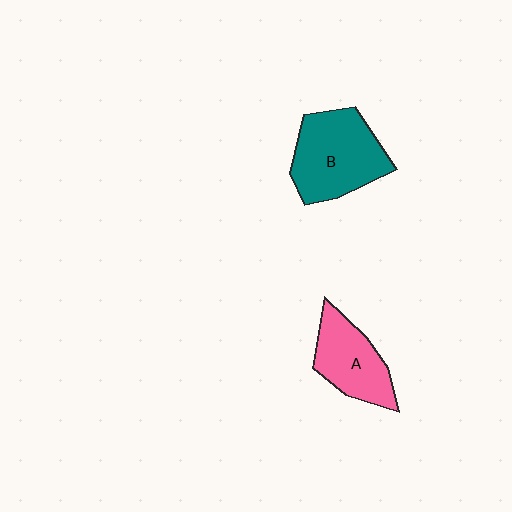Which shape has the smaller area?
Shape A (pink).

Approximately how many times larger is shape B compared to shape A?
Approximately 1.4 times.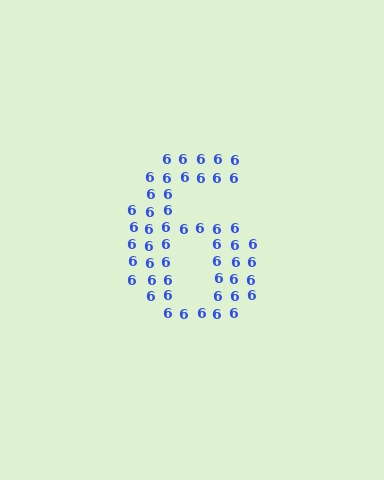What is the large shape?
The large shape is the digit 6.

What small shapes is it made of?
It is made of small digit 6's.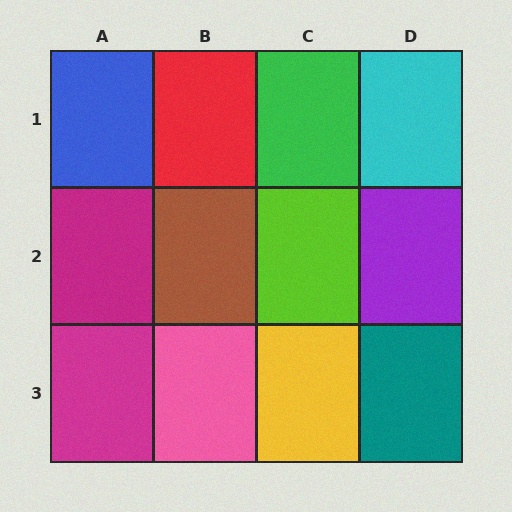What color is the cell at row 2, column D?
Purple.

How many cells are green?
1 cell is green.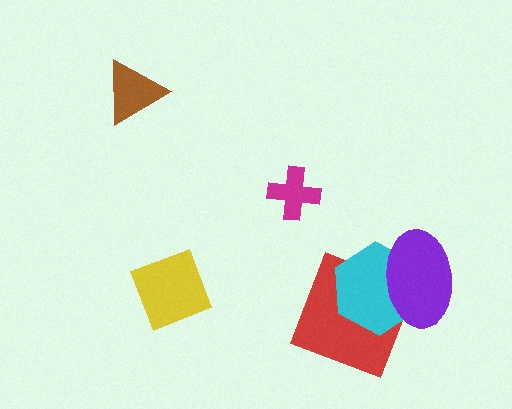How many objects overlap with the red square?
2 objects overlap with the red square.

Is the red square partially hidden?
Yes, it is partially covered by another shape.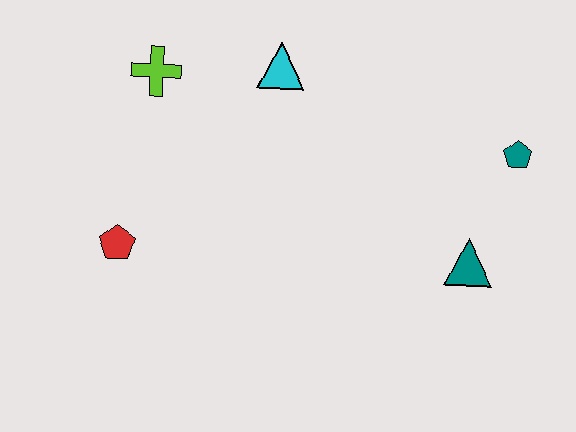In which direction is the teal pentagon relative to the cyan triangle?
The teal pentagon is to the right of the cyan triangle.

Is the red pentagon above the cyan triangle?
No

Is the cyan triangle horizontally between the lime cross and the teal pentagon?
Yes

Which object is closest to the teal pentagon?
The teal triangle is closest to the teal pentagon.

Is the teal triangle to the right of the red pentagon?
Yes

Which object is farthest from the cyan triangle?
The teal triangle is farthest from the cyan triangle.